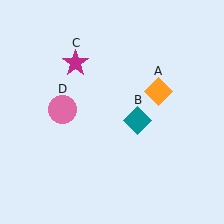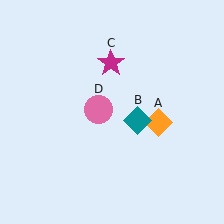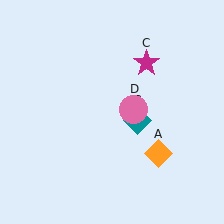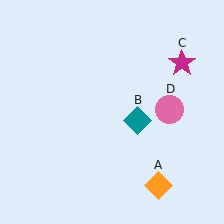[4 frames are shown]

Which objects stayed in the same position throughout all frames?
Teal diamond (object B) remained stationary.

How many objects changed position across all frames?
3 objects changed position: orange diamond (object A), magenta star (object C), pink circle (object D).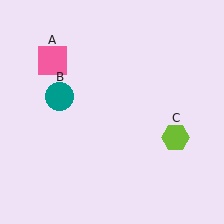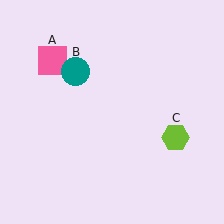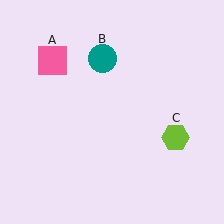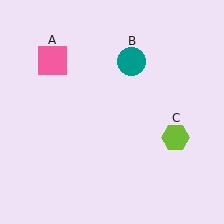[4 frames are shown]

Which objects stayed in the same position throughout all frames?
Pink square (object A) and lime hexagon (object C) remained stationary.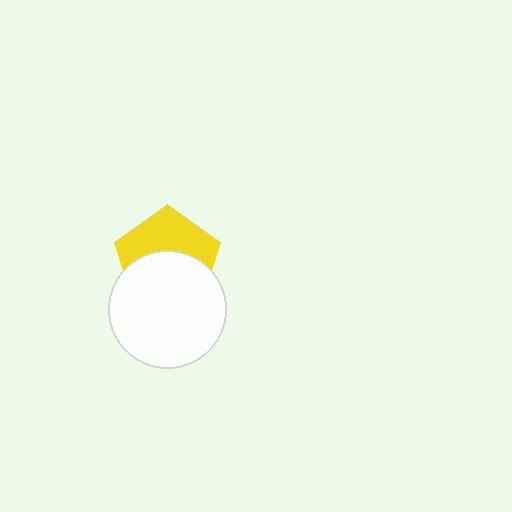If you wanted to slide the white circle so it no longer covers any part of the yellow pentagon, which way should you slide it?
Slide it down — that is the most direct way to separate the two shapes.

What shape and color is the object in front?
The object in front is a white circle.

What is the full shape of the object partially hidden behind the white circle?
The partially hidden object is a yellow pentagon.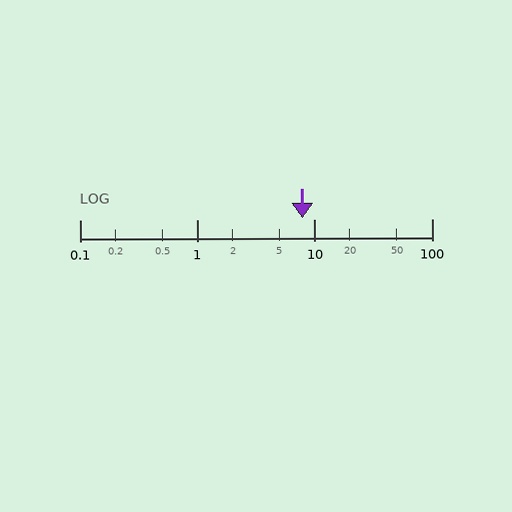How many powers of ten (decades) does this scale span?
The scale spans 3 decades, from 0.1 to 100.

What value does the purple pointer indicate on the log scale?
The pointer indicates approximately 7.8.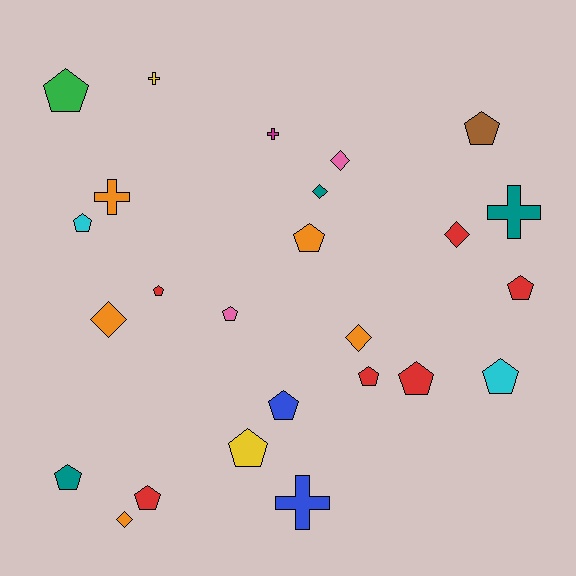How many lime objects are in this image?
There are no lime objects.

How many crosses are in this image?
There are 5 crosses.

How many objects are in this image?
There are 25 objects.